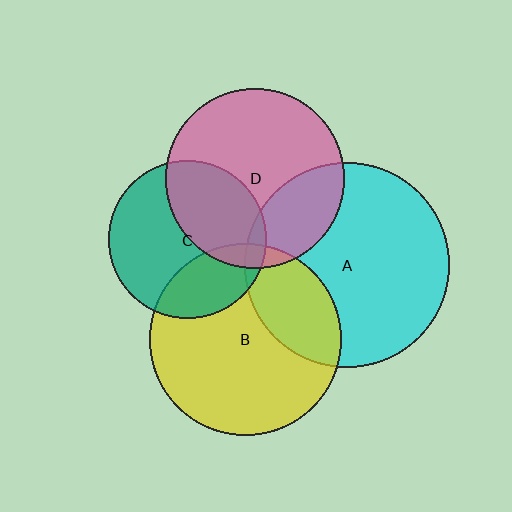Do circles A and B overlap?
Yes.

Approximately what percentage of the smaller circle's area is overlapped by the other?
Approximately 25%.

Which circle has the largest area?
Circle A (cyan).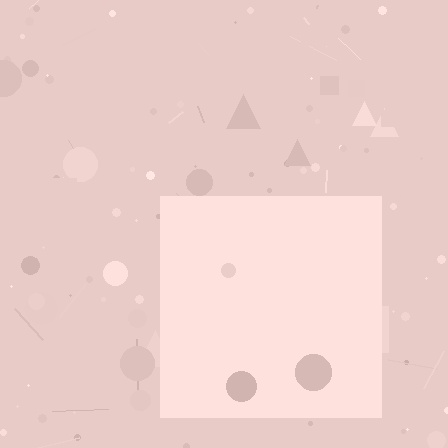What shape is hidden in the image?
A square is hidden in the image.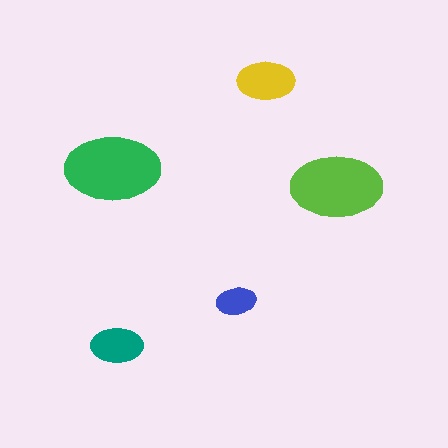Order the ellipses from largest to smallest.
the green one, the lime one, the yellow one, the teal one, the blue one.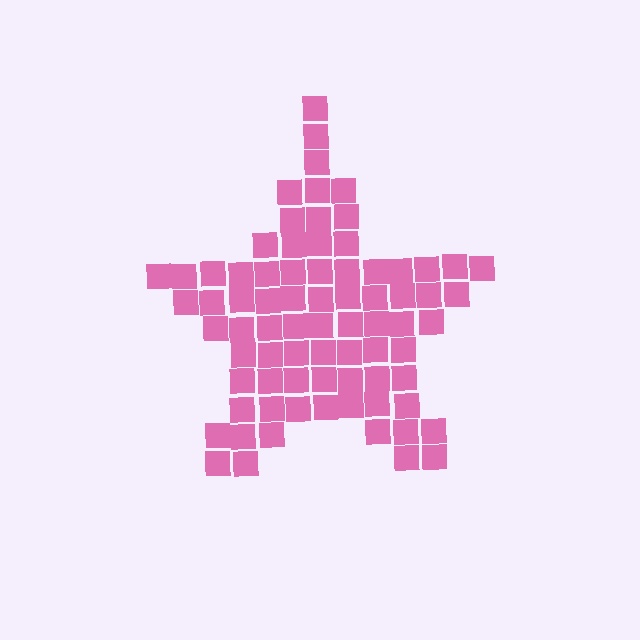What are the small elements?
The small elements are squares.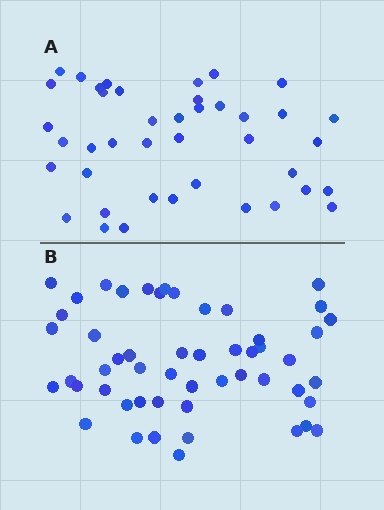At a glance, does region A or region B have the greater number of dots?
Region B (the bottom region) has more dots.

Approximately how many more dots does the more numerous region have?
Region B has roughly 12 or so more dots than region A.